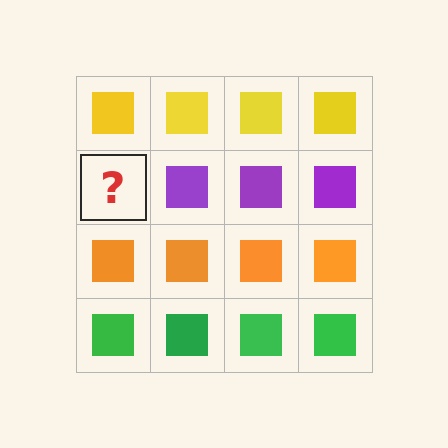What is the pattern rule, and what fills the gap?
The rule is that each row has a consistent color. The gap should be filled with a purple square.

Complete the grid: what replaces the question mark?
The question mark should be replaced with a purple square.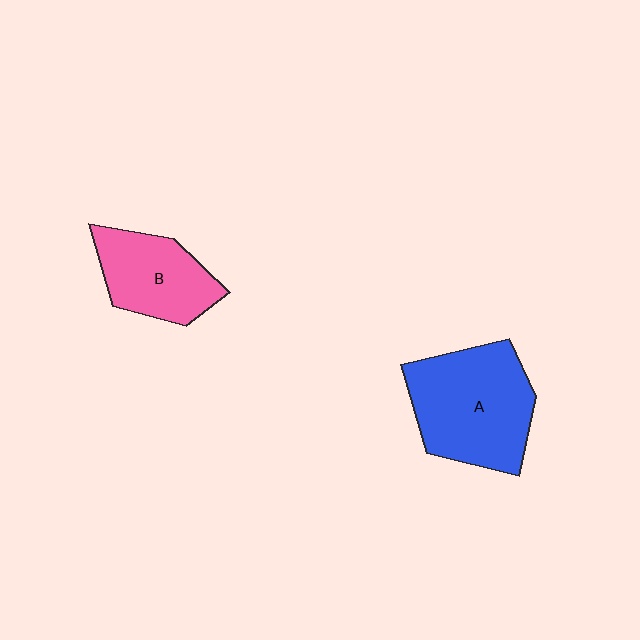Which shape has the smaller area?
Shape B (pink).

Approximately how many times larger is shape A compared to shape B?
Approximately 1.5 times.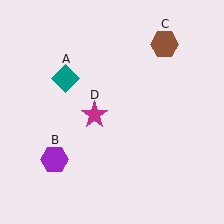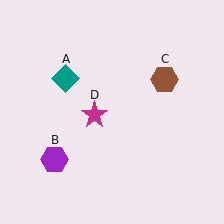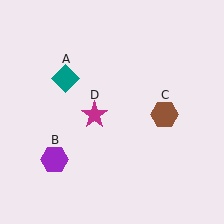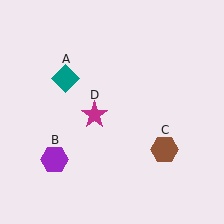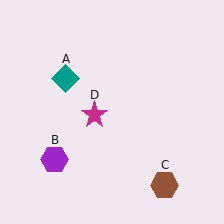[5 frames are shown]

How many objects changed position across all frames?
1 object changed position: brown hexagon (object C).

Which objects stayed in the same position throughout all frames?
Teal diamond (object A) and purple hexagon (object B) and magenta star (object D) remained stationary.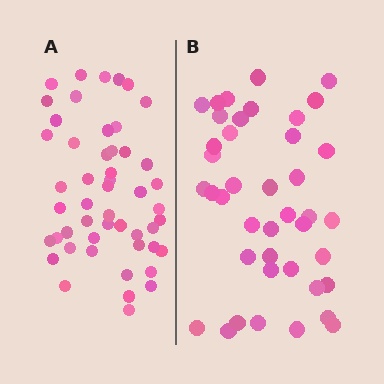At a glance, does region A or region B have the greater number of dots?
Region A (the left region) has more dots.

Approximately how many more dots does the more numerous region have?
Region A has roughly 8 or so more dots than region B.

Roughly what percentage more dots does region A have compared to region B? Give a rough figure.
About 20% more.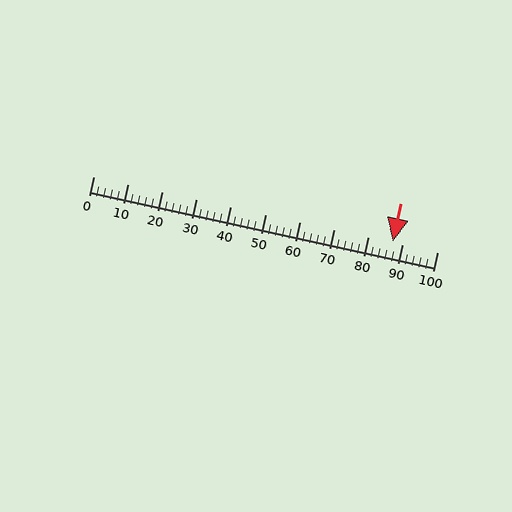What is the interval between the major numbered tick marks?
The major tick marks are spaced 10 units apart.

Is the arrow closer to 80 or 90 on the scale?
The arrow is closer to 90.